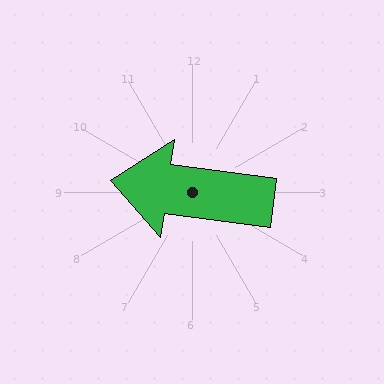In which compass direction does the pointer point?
West.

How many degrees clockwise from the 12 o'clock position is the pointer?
Approximately 278 degrees.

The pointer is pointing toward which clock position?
Roughly 9 o'clock.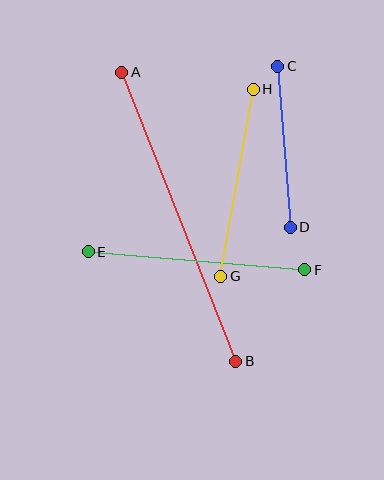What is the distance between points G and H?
The distance is approximately 190 pixels.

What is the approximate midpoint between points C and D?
The midpoint is at approximately (284, 147) pixels.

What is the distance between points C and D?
The distance is approximately 161 pixels.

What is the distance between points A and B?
The distance is approximately 311 pixels.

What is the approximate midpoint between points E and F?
The midpoint is at approximately (196, 261) pixels.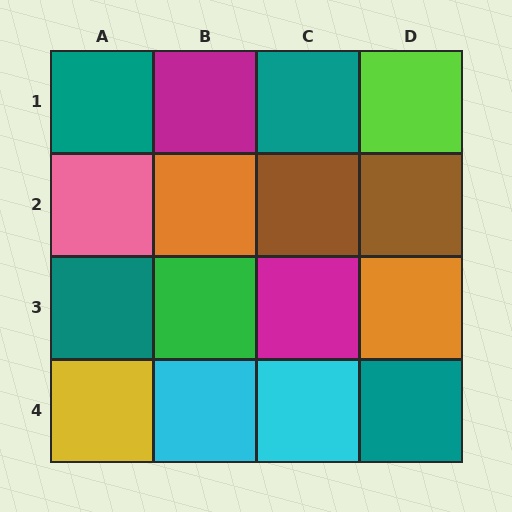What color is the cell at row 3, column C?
Magenta.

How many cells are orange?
2 cells are orange.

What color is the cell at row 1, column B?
Magenta.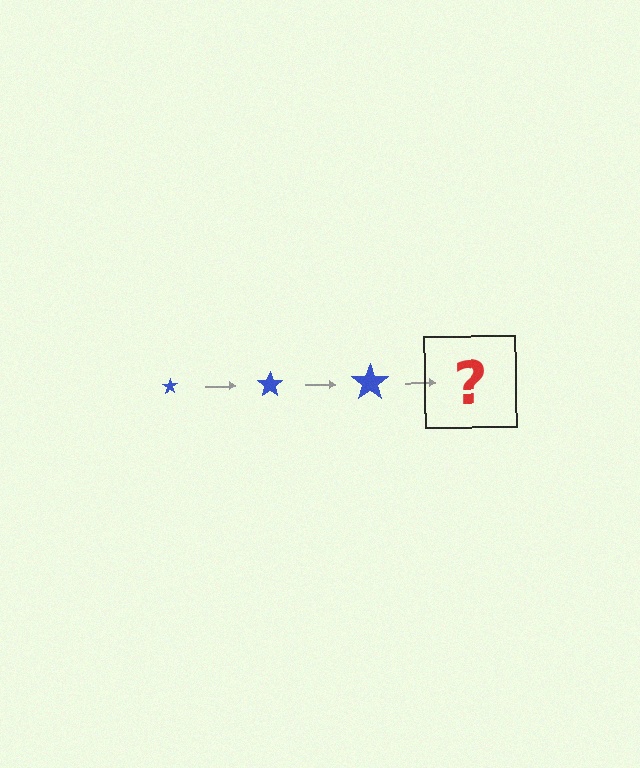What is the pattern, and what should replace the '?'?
The pattern is that the star gets progressively larger each step. The '?' should be a blue star, larger than the previous one.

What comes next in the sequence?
The next element should be a blue star, larger than the previous one.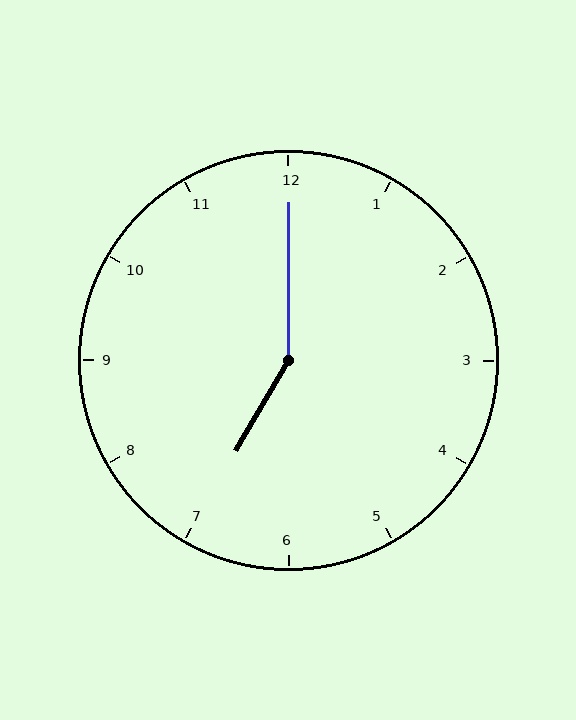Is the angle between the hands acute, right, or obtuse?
It is obtuse.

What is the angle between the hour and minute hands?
Approximately 150 degrees.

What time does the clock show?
7:00.